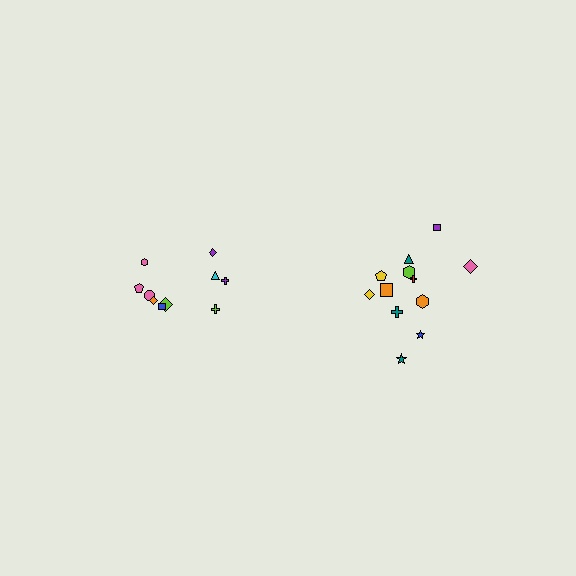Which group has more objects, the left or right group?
The right group.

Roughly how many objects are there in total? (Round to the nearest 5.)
Roughly 20 objects in total.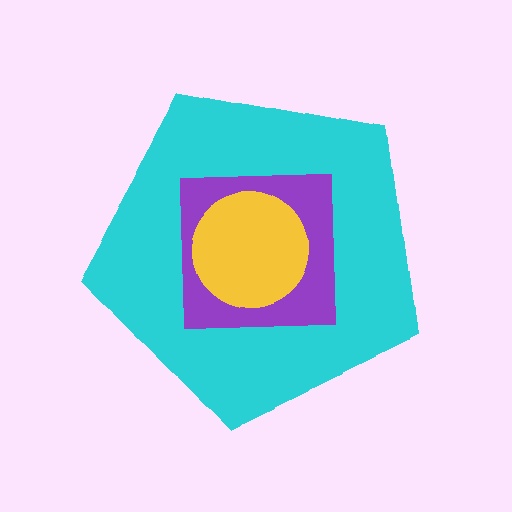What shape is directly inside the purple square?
The yellow circle.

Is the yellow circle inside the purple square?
Yes.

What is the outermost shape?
The cyan pentagon.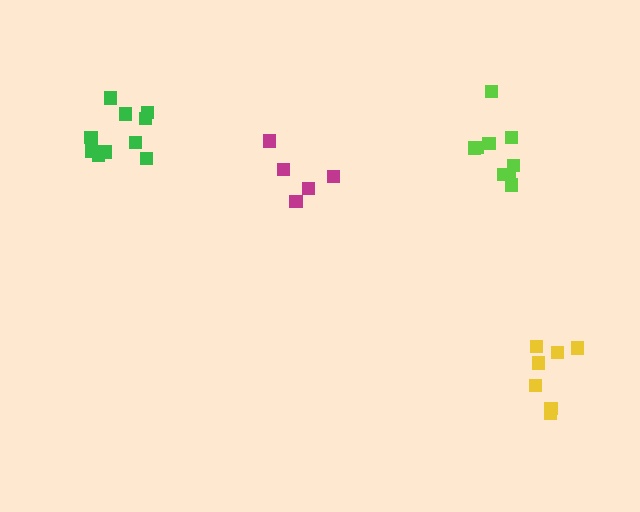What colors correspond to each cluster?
The clusters are colored: green, yellow, magenta, lime.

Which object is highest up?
The green cluster is topmost.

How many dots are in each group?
Group 1: 11 dots, Group 2: 7 dots, Group 3: 5 dots, Group 4: 9 dots (32 total).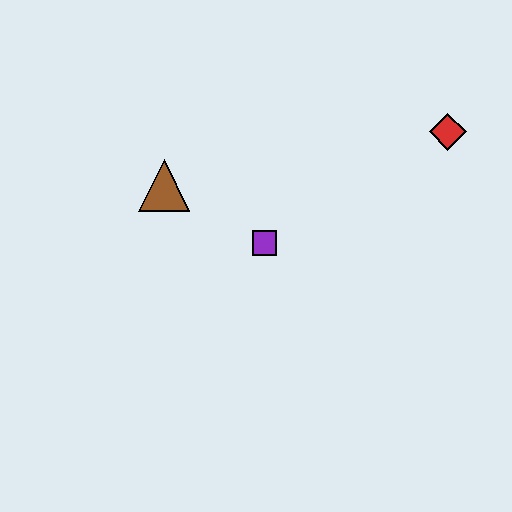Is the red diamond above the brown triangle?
Yes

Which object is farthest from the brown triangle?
The red diamond is farthest from the brown triangle.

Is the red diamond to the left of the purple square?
No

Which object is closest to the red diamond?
The purple square is closest to the red diamond.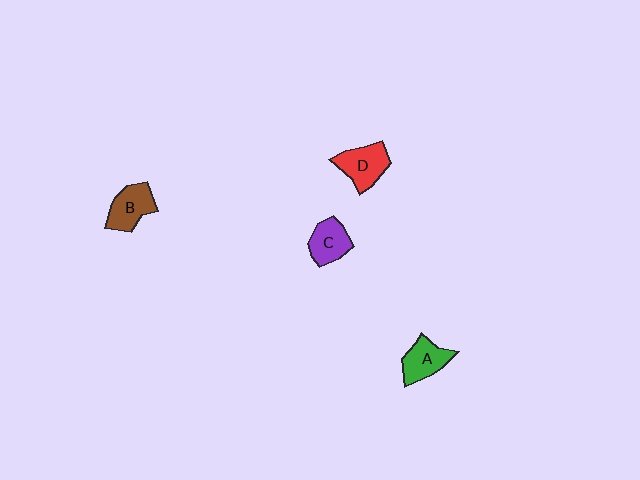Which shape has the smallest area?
Shape C (purple).